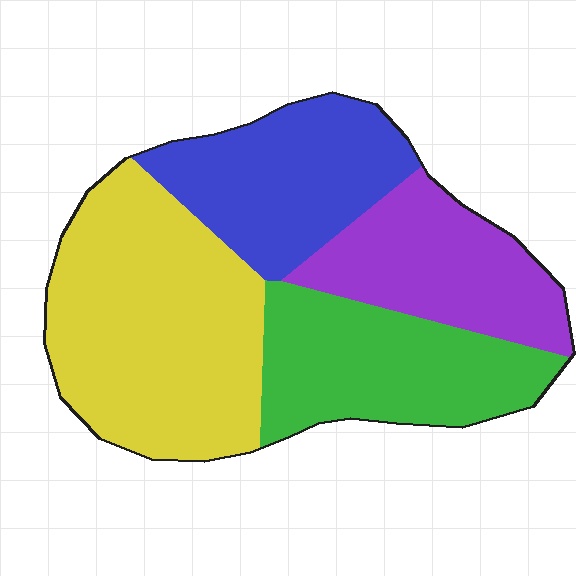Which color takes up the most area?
Yellow, at roughly 35%.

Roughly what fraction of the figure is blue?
Blue takes up less than a quarter of the figure.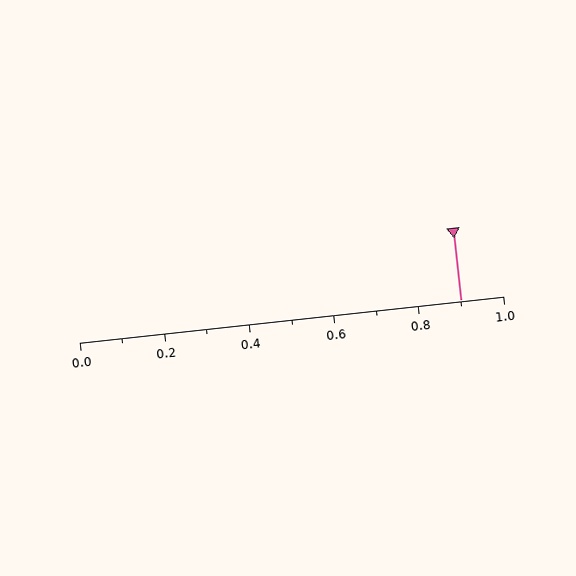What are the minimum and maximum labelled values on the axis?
The axis runs from 0.0 to 1.0.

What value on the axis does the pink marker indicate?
The marker indicates approximately 0.9.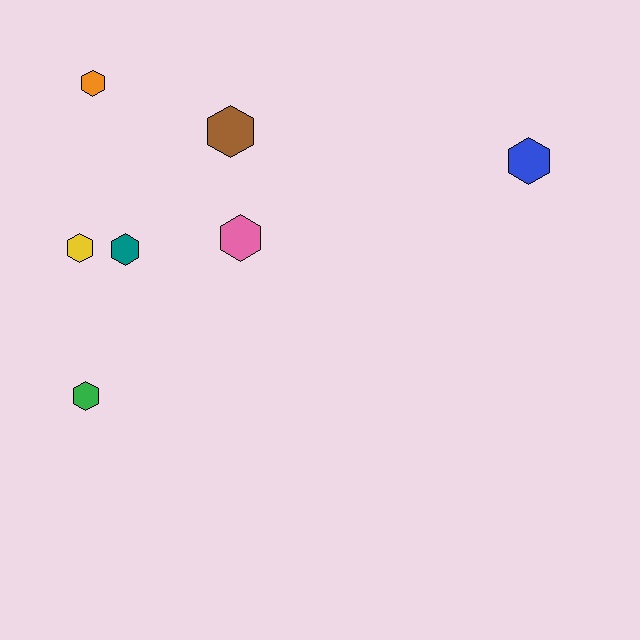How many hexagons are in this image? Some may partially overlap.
There are 7 hexagons.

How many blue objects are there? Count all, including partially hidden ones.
There is 1 blue object.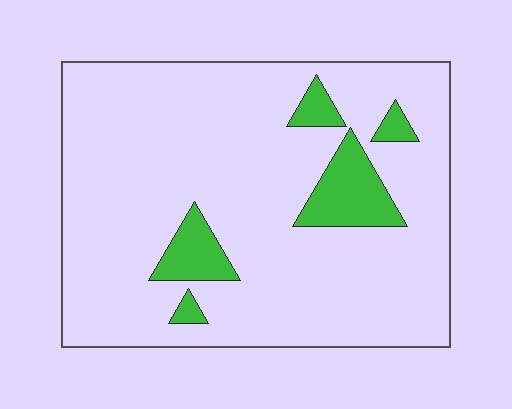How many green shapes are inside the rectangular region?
5.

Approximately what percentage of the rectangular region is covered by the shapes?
Approximately 10%.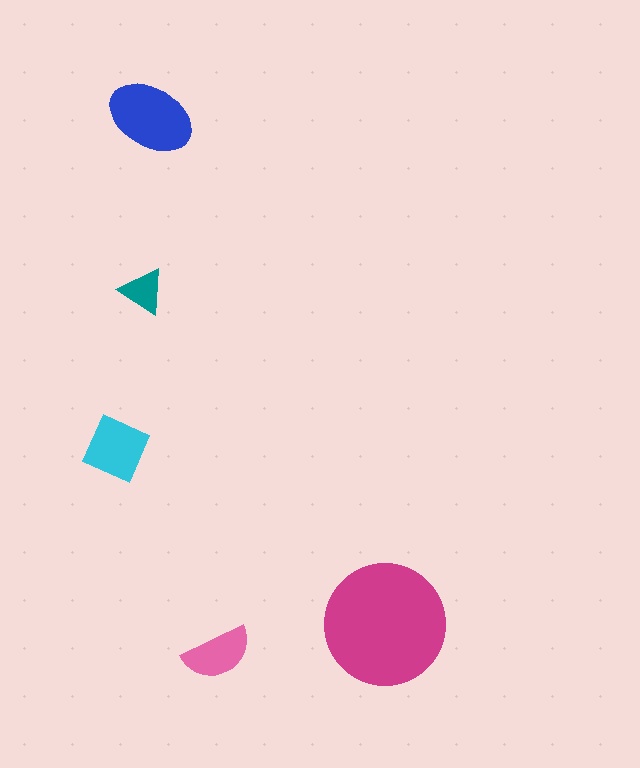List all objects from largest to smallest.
The magenta circle, the blue ellipse, the cyan diamond, the pink semicircle, the teal triangle.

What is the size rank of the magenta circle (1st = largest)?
1st.